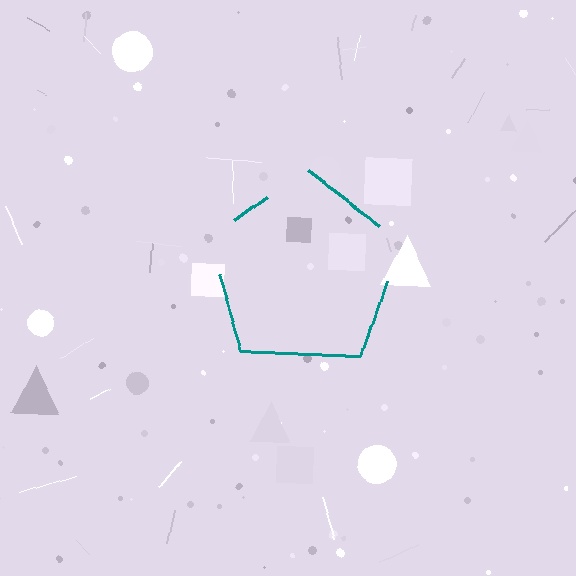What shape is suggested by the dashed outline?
The dashed outline suggests a pentagon.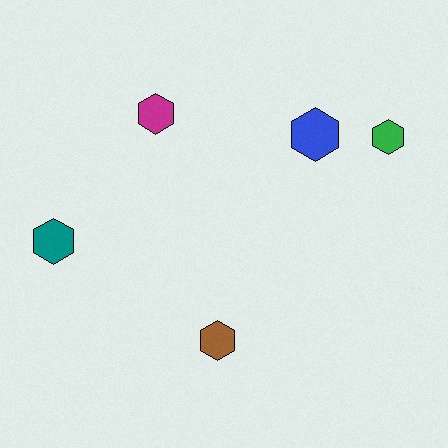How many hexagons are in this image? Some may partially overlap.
There are 5 hexagons.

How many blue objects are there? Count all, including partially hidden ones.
There is 1 blue object.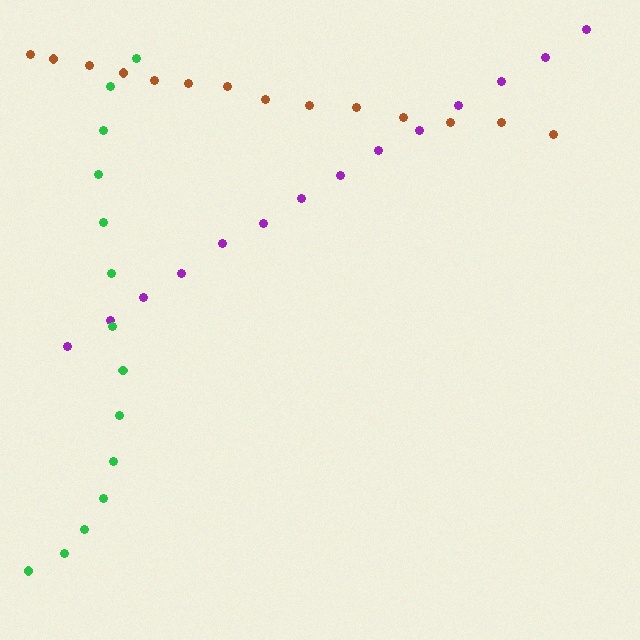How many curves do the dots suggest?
There are 3 distinct paths.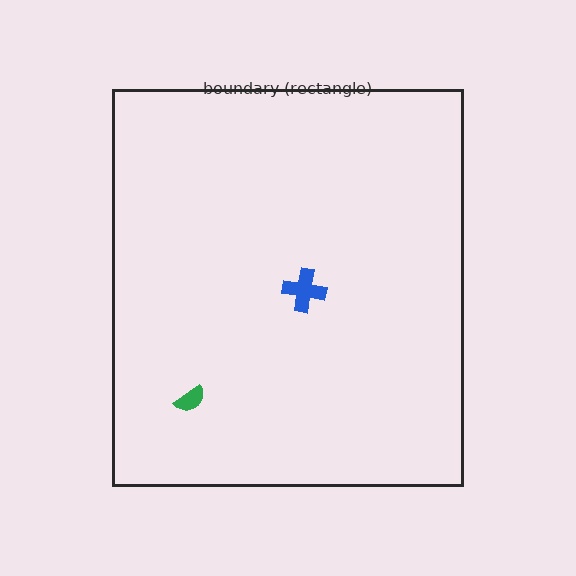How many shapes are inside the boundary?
2 inside, 0 outside.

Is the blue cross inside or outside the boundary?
Inside.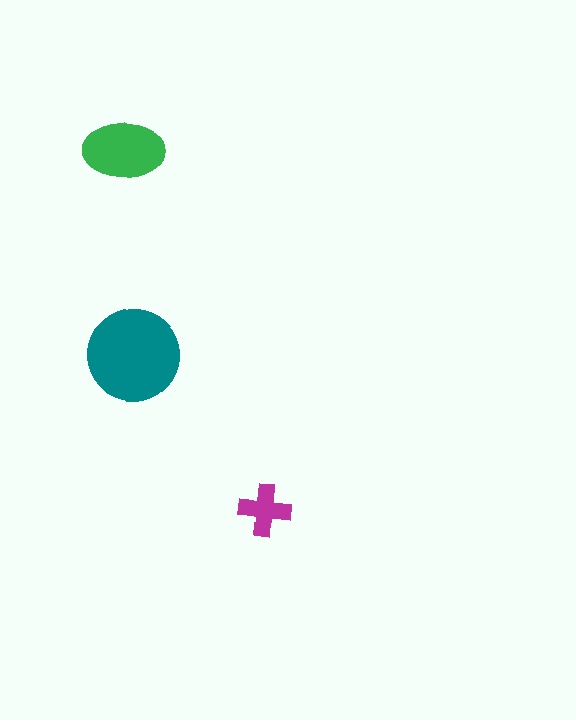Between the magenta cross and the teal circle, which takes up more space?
The teal circle.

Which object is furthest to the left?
The green ellipse is leftmost.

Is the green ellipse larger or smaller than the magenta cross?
Larger.